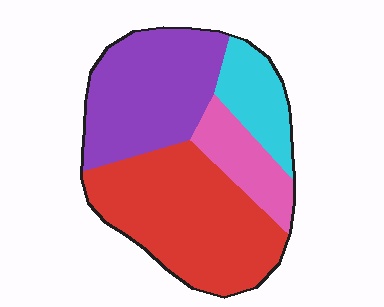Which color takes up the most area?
Red, at roughly 40%.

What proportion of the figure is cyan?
Cyan covers 13% of the figure.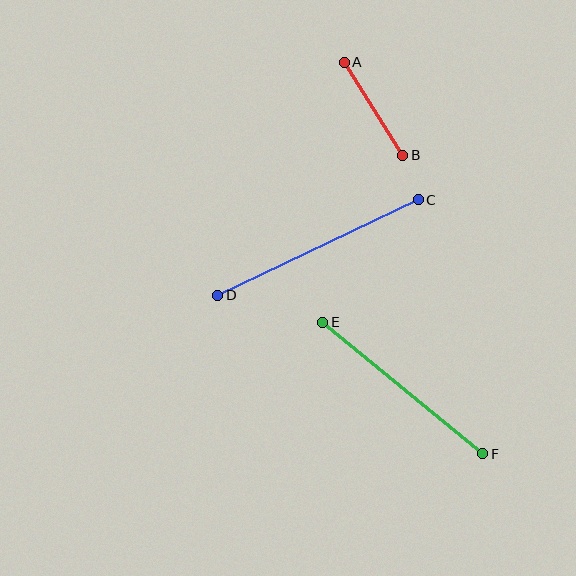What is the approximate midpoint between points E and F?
The midpoint is at approximately (403, 388) pixels.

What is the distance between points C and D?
The distance is approximately 222 pixels.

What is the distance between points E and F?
The distance is approximately 207 pixels.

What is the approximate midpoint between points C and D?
The midpoint is at approximately (318, 247) pixels.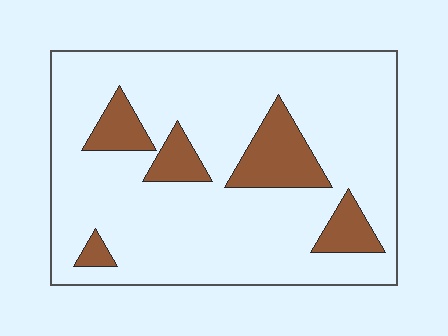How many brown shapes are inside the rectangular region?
5.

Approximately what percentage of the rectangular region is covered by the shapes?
Approximately 15%.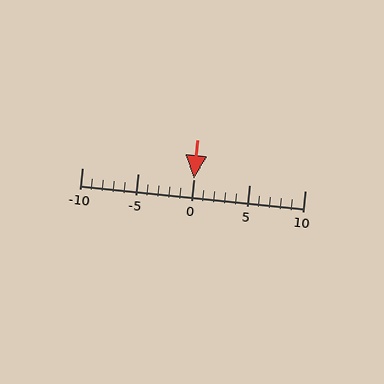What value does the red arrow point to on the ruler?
The red arrow points to approximately 0.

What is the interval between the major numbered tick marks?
The major tick marks are spaced 5 units apart.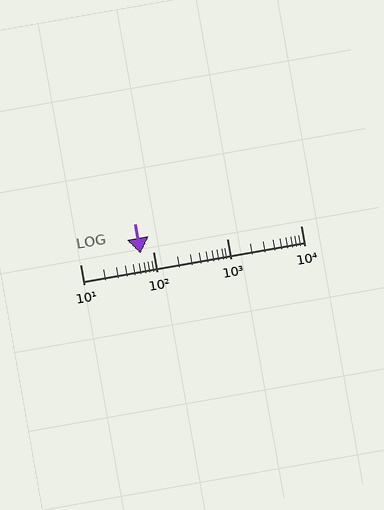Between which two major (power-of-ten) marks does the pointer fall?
The pointer is between 10 and 100.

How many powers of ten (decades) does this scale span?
The scale spans 3 decades, from 10 to 10000.